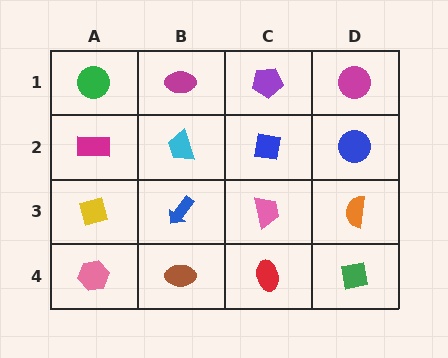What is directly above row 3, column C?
A blue square.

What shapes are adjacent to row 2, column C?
A purple pentagon (row 1, column C), a pink trapezoid (row 3, column C), a cyan trapezoid (row 2, column B), a blue circle (row 2, column D).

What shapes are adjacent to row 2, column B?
A magenta ellipse (row 1, column B), a blue arrow (row 3, column B), a magenta rectangle (row 2, column A), a blue square (row 2, column C).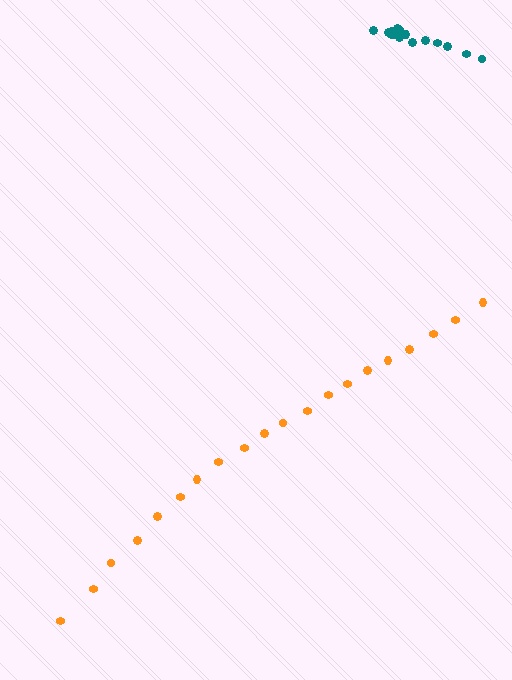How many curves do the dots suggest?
There are 2 distinct paths.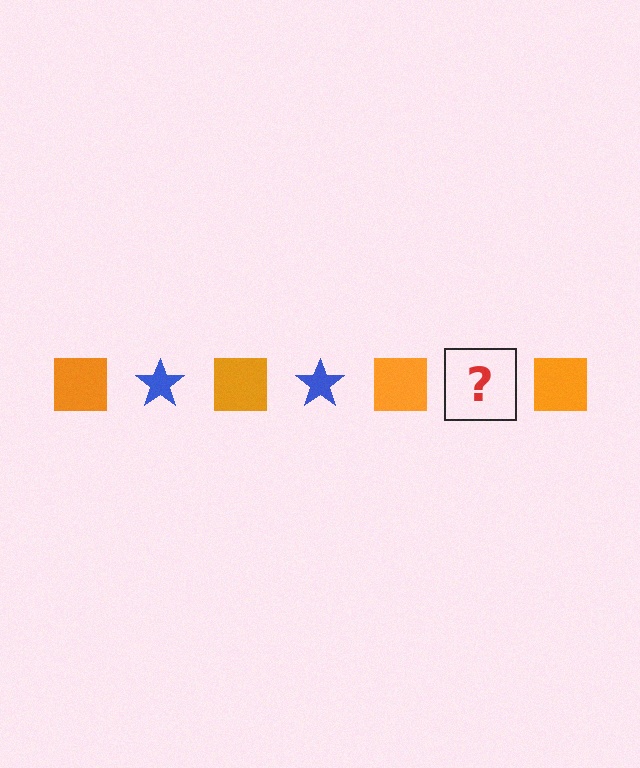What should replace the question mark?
The question mark should be replaced with a blue star.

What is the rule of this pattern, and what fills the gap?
The rule is that the pattern alternates between orange square and blue star. The gap should be filled with a blue star.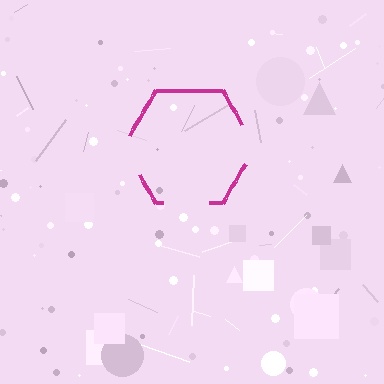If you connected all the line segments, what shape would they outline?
They would outline a hexagon.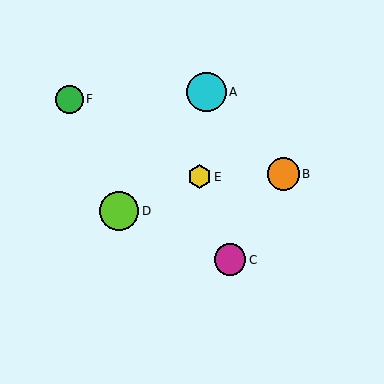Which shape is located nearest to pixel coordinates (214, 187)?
The yellow hexagon (labeled E) at (199, 177) is nearest to that location.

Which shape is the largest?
The cyan circle (labeled A) is the largest.